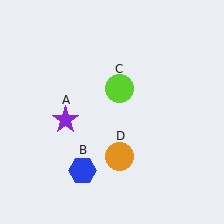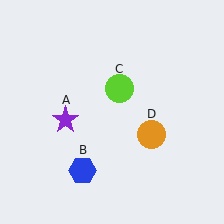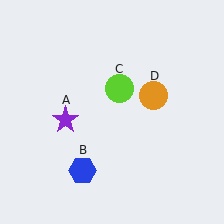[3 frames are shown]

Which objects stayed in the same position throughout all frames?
Purple star (object A) and blue hexagon (object B) and lime circle (object C) remained stationary.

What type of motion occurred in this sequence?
The orange circle (object D) rotated counterclockwise around the center of the scene.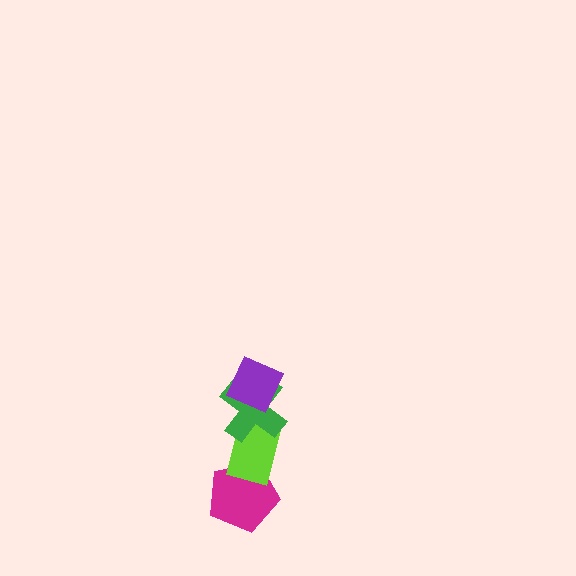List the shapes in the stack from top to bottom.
From top to bottom: the purple diamond, the green cross, the lime rectangle, the magenta pentagon.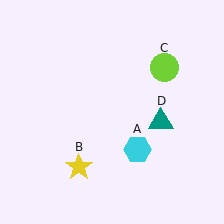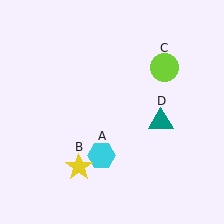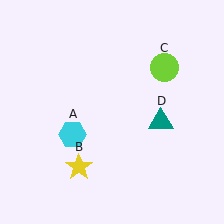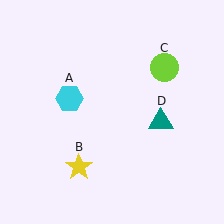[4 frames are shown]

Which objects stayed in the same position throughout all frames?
Yellow star (object B) and lime circle (object C) and teal triangle (object D) remained stationary.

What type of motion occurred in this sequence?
The cyan hexagon (object A) rotated clockwise around the center of the scene.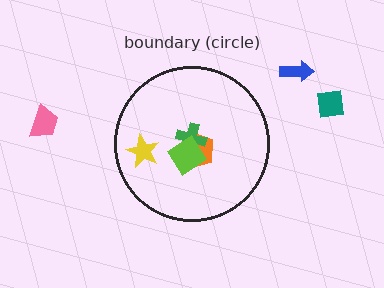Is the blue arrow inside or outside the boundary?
Outside.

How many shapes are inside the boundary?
4 inside, 3 outside.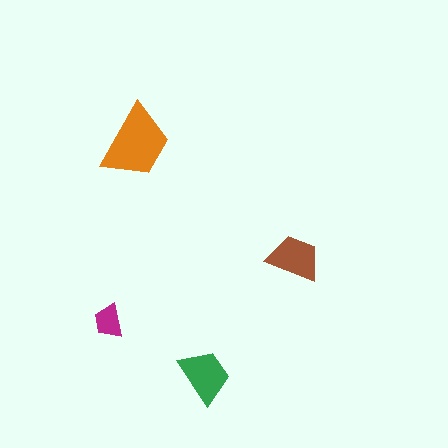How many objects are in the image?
There are 4 objects in the image.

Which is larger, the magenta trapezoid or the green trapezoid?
The green one.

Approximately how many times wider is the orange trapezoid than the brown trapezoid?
About 1.5 times wider.